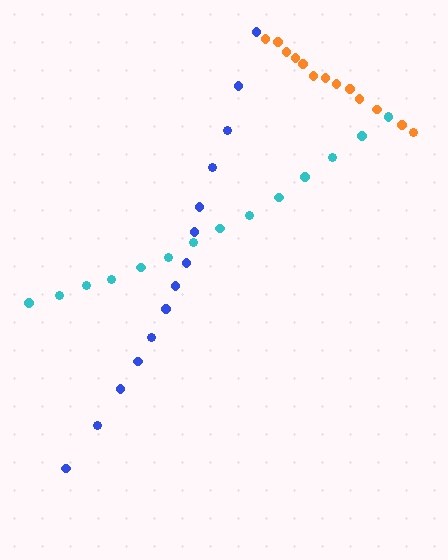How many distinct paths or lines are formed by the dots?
There are 3 distinct paths.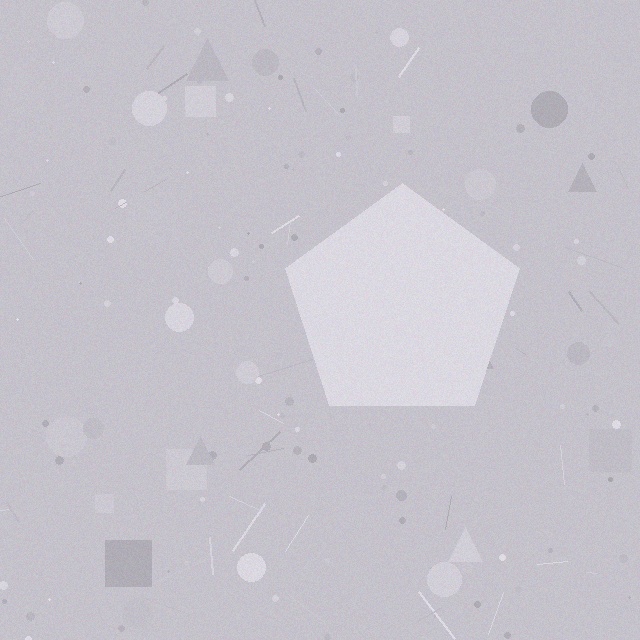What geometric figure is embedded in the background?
A pentagon is embedded in the background.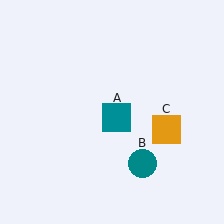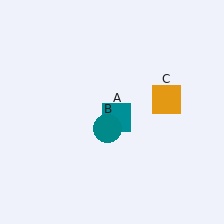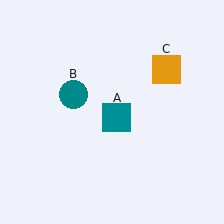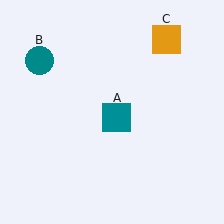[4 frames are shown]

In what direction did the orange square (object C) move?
The orange square (object C) moved up.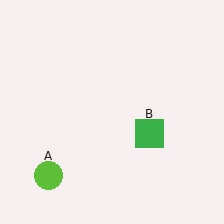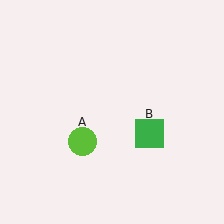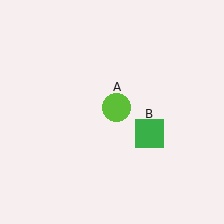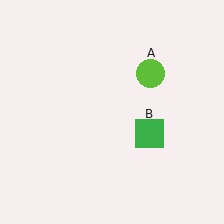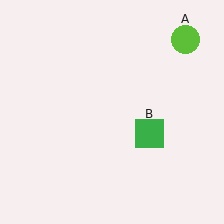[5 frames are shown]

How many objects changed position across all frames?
1 object changed position: lime circle (object A).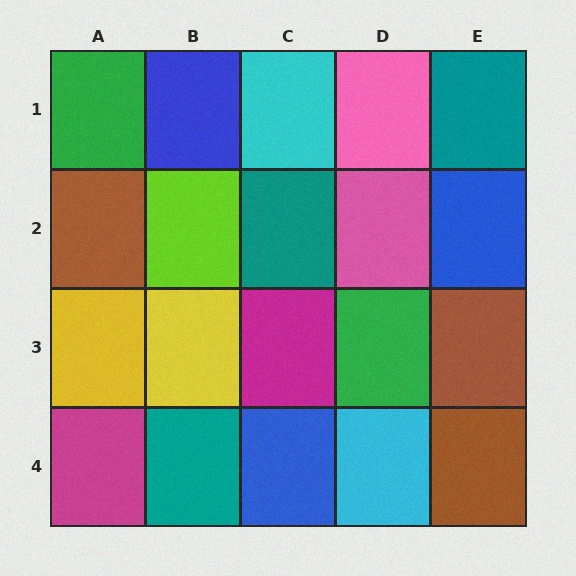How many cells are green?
2 cells are green.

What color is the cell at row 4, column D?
Cyan.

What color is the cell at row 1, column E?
Teal.